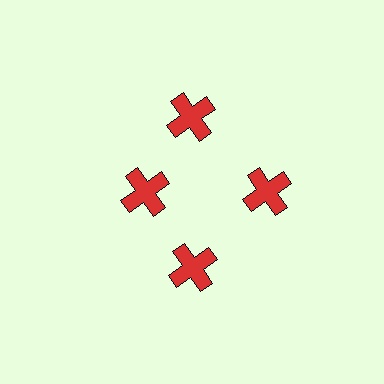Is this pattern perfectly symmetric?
No. The 4 red crosses are arranged in a ring, but one element near the 9 o'clock position is pulled inward toward the center, breaking the 4-fold rotational symmetry.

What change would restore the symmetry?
The symmetry would be restored by moving it outward, back onto the ring so that all 4 crosses sit at equal angles and equal distance from the center.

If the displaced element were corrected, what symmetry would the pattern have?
It would have 4-fold rotational symmetry — the pattern would map onto itself every 90 degrees.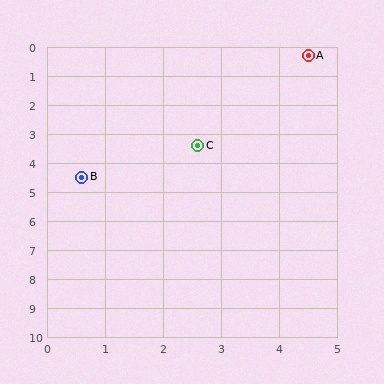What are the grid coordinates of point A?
Point A is at approximately (4.5, 0.3).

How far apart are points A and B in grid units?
Points A and B are about 5.7 grid units apart.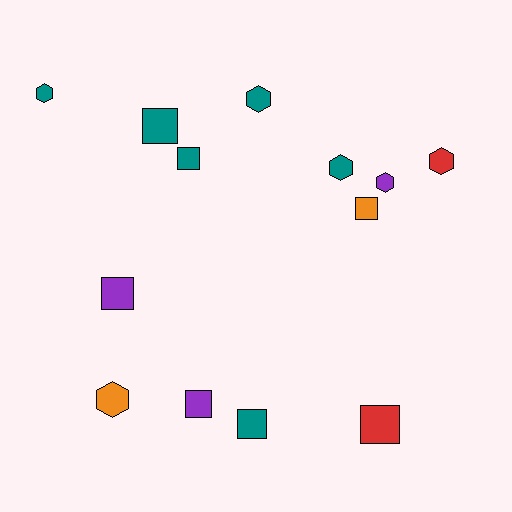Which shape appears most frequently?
Square, with 7 objects.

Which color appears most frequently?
Teal, with 6 objects.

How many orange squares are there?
There is 1 orange square.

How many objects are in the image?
There are 13 objects.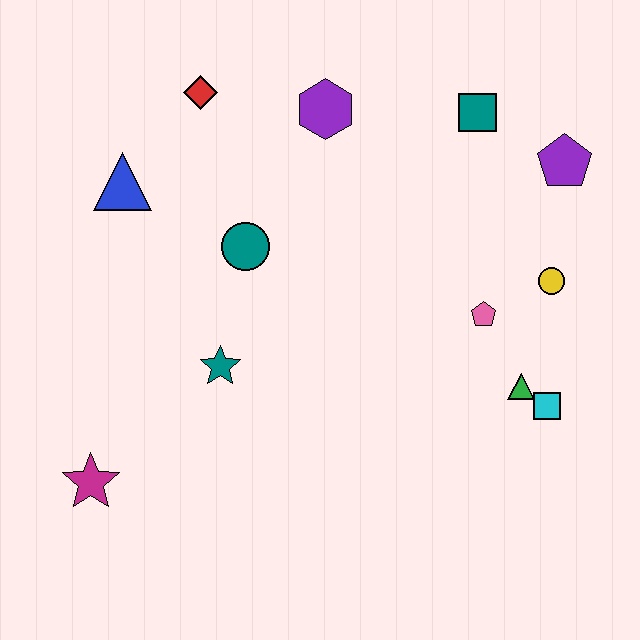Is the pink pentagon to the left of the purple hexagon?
No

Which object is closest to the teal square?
The purple pentagon is closest to the teal square.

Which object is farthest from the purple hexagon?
The magenta star is farthest from the purple hexagon.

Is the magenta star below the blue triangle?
Yes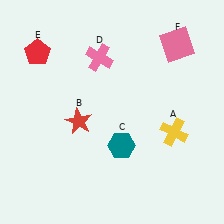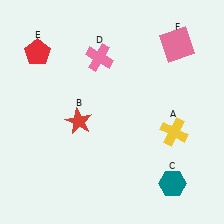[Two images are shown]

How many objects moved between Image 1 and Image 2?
1 object moved between the two images.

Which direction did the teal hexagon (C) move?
The teal hexagon (C) moved right.